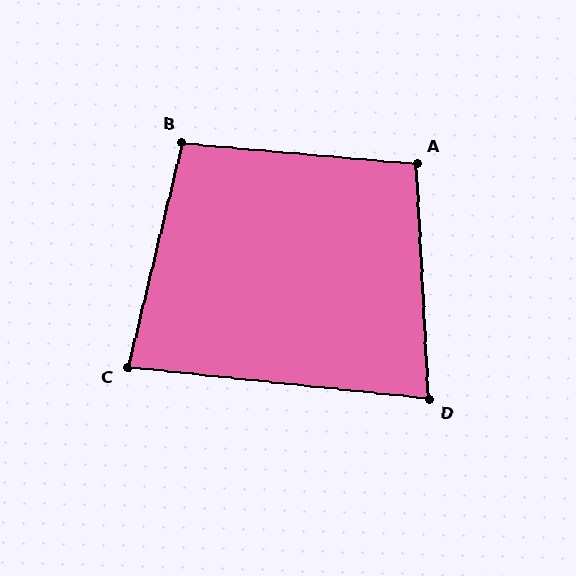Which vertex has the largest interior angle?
B, at approximately 99 degrees.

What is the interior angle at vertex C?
Approximately 82 degrees (acute).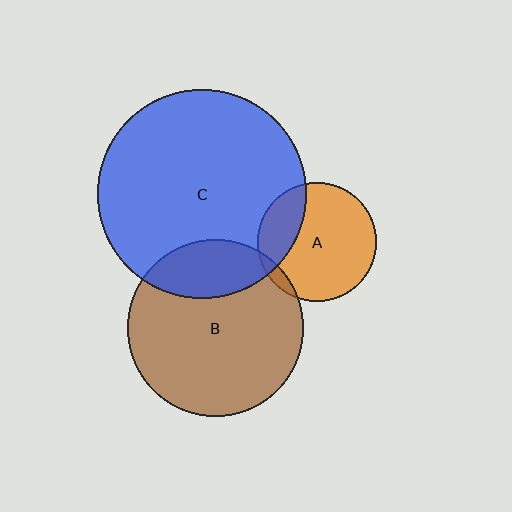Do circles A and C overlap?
Yes.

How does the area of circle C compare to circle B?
Approximately 1.4 times.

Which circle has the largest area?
Circle C (blue).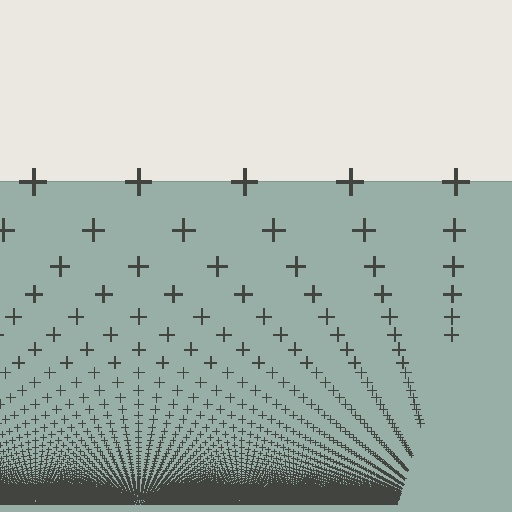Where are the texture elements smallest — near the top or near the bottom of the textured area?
Near the bottom.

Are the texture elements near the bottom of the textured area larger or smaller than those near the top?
Smaller. The gradient is inverted — elements near the bottom are smaller and denser.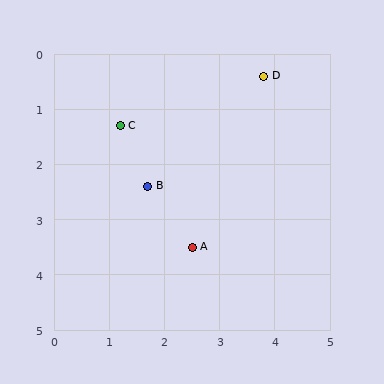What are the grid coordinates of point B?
Point B is at approximately (1.7, 2.4).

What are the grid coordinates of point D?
Point D is at approximately (3.8, 0.4).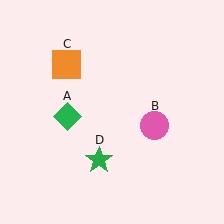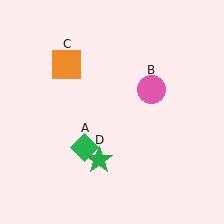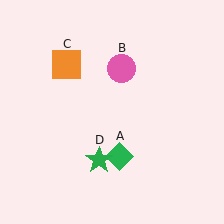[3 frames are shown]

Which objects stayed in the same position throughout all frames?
Orange square (object C) and green star (object D) remained stationary.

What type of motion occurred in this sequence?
The green diamond (object A), pink circle (object B) rotated counterclockwise around the center of the scene.